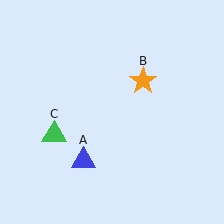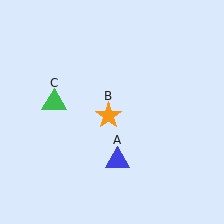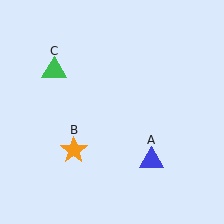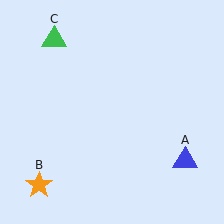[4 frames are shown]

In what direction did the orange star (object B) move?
The orange star (object B) moved down and to the left.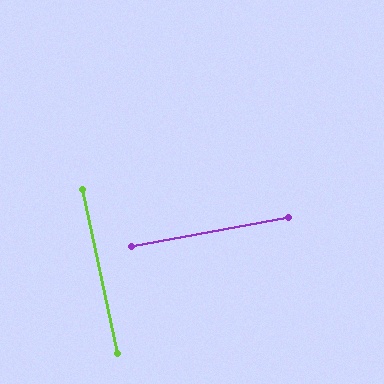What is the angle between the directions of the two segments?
Approximately 88 degrees.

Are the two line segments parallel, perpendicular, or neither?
Perpendicular — they meet at approximately 88°.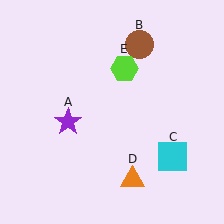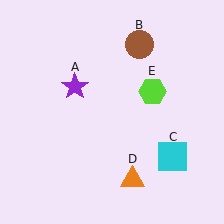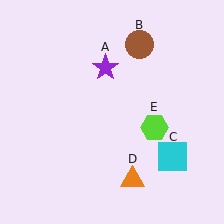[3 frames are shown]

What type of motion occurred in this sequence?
The purple star (object A), lime hexagon (object E) rotated clockwise around the center of the scene.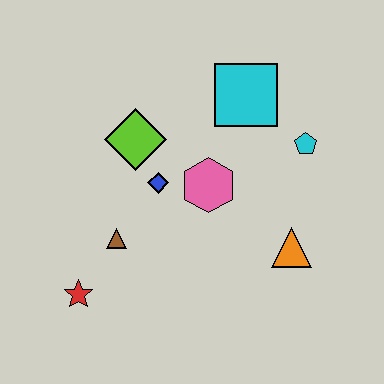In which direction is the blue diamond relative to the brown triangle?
The blue diamond is above the brown triangle.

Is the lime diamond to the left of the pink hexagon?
Yes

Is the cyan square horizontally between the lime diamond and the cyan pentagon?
Yes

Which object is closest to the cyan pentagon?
The cyan square is closest to the cyan pentagon.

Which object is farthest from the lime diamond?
The orange triangle is farthest from the lime diamond.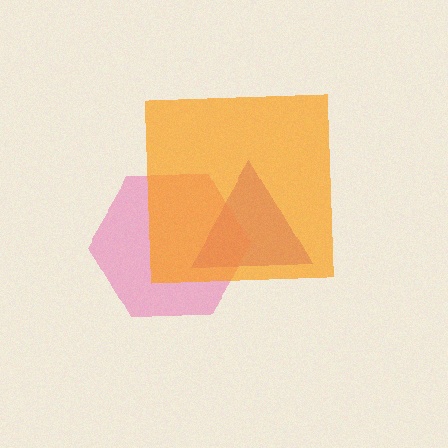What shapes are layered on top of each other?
The layered shapes are: a purple triangle, a pink hexagon, an orange square.